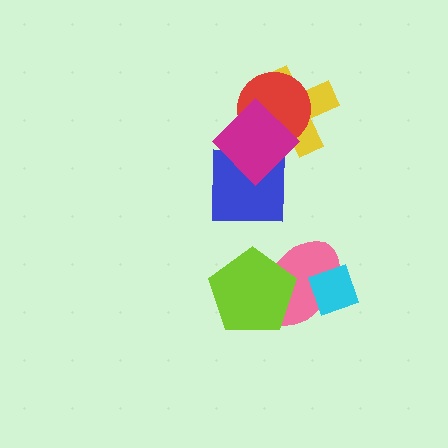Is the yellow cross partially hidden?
Yes, it is partially covered by another shape.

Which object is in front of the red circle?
The magenta diamond is in front of the red circle.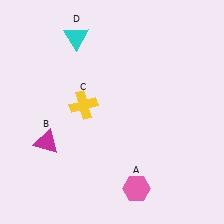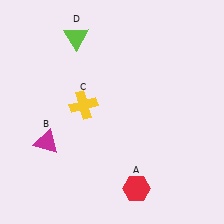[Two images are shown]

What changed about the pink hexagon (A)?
In Image 1, A is pink. In Image 2, it changed to red.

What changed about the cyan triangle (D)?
In Image 1, D is cyan. In Image 2, it changed to lime.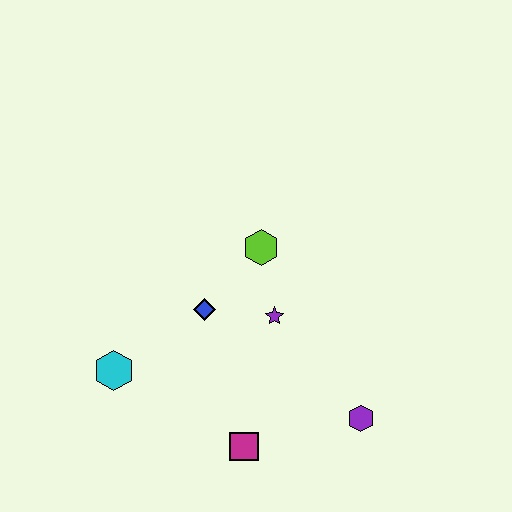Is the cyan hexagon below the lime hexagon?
Yes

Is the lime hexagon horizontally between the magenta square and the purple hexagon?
Yes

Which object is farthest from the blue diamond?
The purple hexagon is farthest from the blue diamond.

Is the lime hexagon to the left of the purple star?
Yes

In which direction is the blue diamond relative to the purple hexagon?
The blue diamond is to the left of the purple hexagon.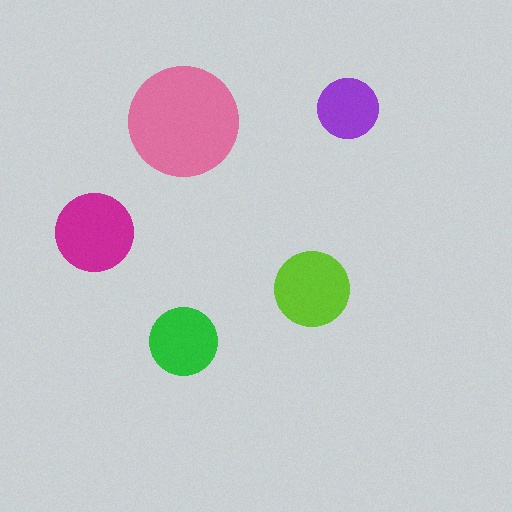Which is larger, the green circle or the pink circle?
The pink one.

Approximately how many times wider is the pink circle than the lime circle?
About 1.5 times wider.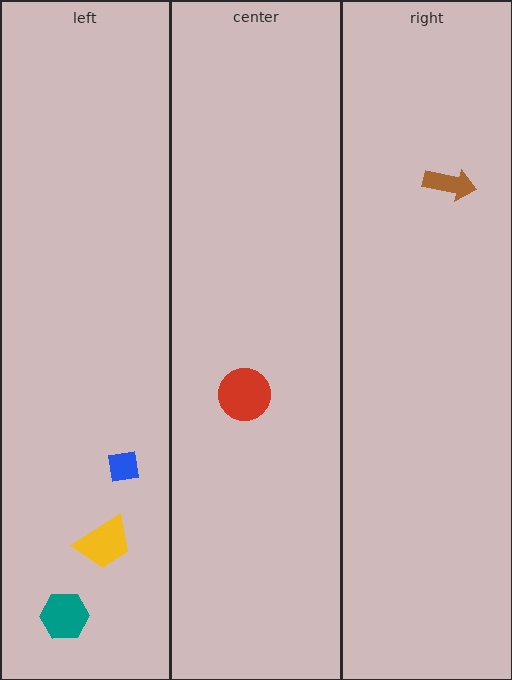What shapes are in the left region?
The blue square, the yellow trapezoid, the teal hexagon.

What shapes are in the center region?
The red circle.